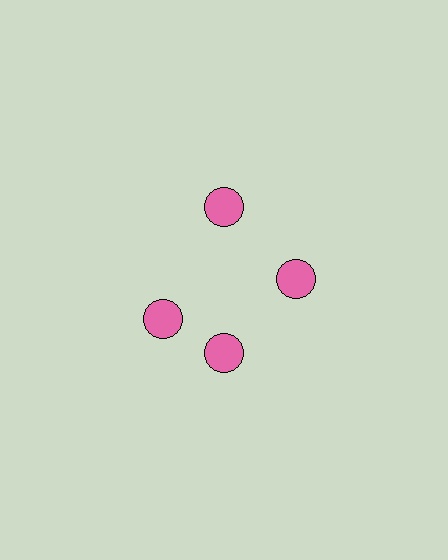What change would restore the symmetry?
The symmetry would be restored by rotating it back into even spacing with its neighbors so that all 4 circles sit at equal angles and equal distance from the center.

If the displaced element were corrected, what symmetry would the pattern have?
It would have 4-fold rotational symmetry — the pattern would map onto itself every 90 degrees.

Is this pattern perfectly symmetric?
No. The 4 pink circles are arranged in a ring, but one element near the 9 o'clock position is rotated out of alignment along the ring, breaking the 4-fold rotational symmetry.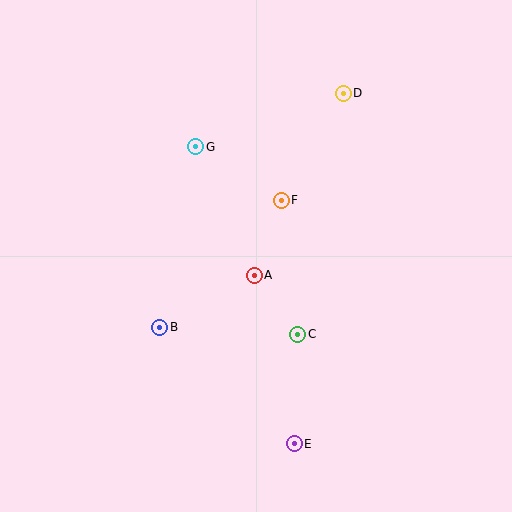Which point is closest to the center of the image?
Point A at (254, 275) is closest to the center.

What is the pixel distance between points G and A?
The distance between G and A is 141 pixels.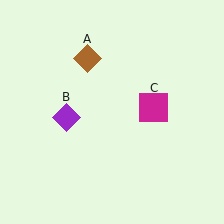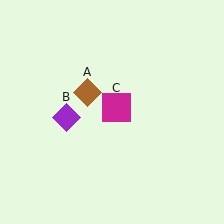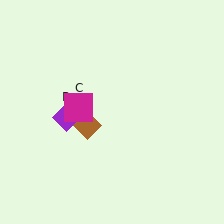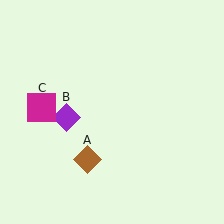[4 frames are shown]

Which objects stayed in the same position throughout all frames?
Purple diamond (object B) remained stationary.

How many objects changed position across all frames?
2 objects changed position: brown diamond (object A), magenta square (object C).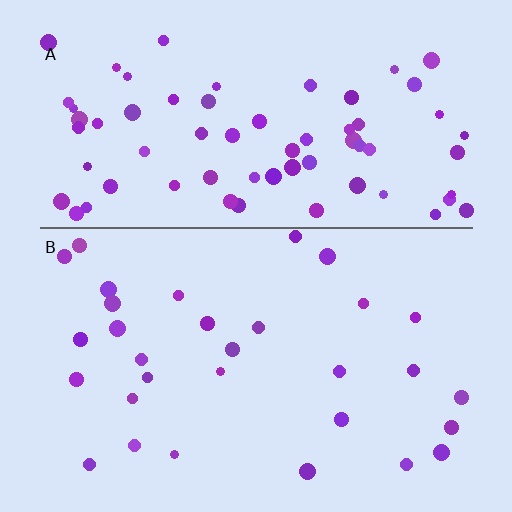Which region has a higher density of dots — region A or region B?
A (the top).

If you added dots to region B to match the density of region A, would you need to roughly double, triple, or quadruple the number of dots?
Approximately double.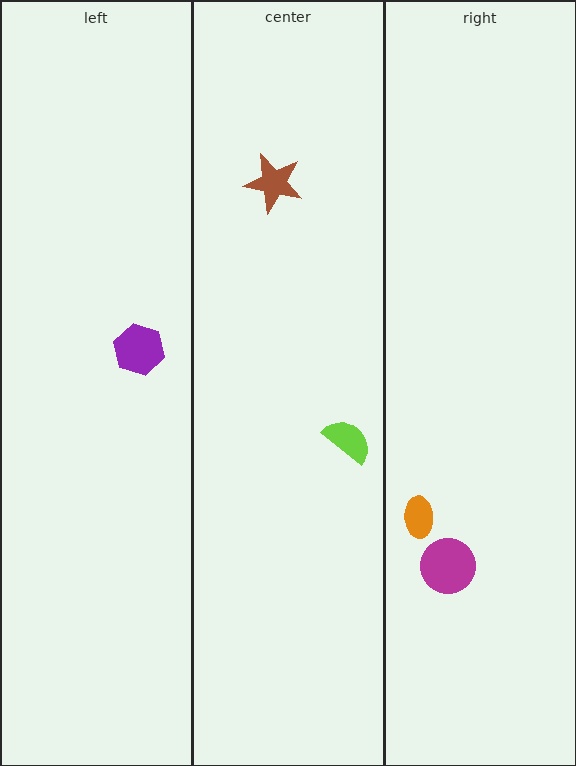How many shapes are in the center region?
2.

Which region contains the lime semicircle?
The center region.